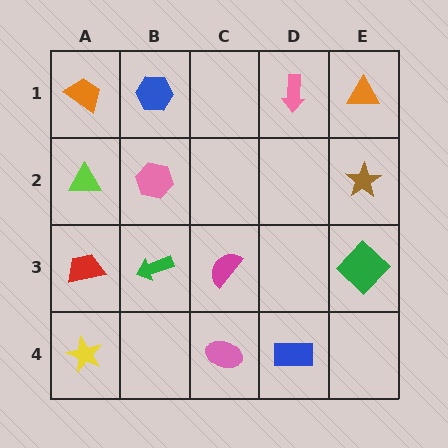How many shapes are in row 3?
4 shapes.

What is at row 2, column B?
A pink hexagon.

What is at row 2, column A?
A lime triangle.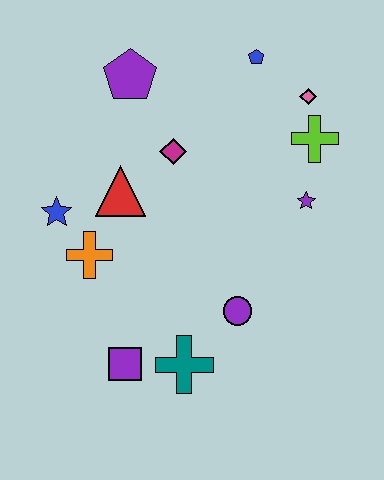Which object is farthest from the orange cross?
The pink diamond is farthest from the orange cross.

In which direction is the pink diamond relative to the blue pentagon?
The pink diamond is to the right of the blue pentagon.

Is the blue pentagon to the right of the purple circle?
Yes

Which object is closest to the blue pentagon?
The pink diamond is closest to the blue pentagon.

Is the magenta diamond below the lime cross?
Yes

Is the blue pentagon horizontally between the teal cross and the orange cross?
No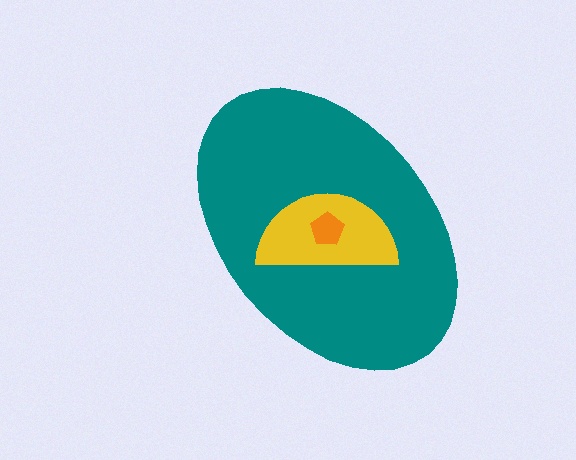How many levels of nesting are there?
3.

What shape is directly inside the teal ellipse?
The yellow semicircle.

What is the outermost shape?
The teal ellipse.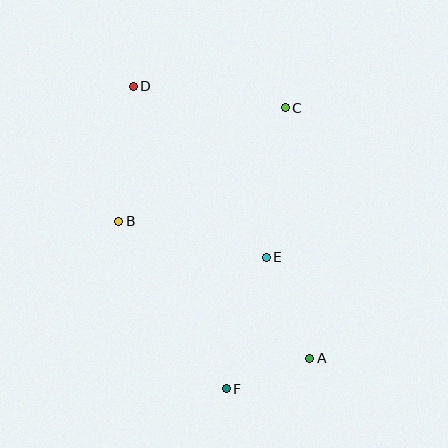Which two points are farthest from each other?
Points A and D are farthest from each other.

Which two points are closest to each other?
Points A and F are closest to each other.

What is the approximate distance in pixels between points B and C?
The distance between B and C is approximately 202 pixels.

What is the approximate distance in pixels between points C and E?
The distance between C and E is approximately 151 pixels.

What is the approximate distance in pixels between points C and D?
The distance between C and D is approximately 153 pixels.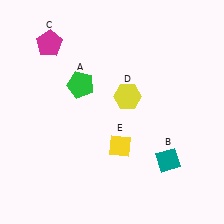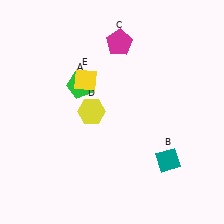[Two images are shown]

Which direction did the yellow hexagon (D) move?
The yellow hexagon (D) moved left.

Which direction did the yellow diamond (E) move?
The yellow diamond (E) moved up.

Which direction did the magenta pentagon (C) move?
The magenta pentagon (C) moved right.